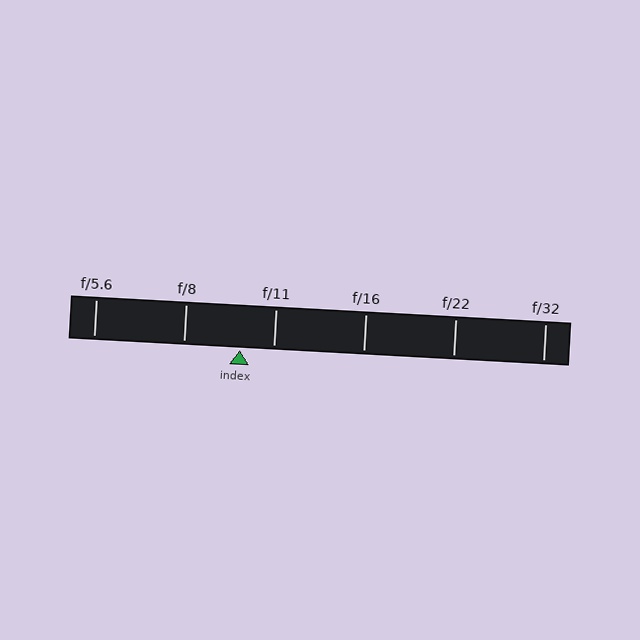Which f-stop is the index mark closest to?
The index mark is closest to f/11.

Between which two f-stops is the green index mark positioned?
The index mark is between f/8 and f/11.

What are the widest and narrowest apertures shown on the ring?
The widest aperture shown is f/5.6 and the narrowest is f/32.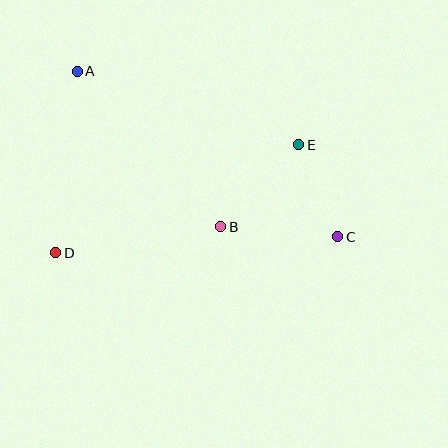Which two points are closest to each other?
Points C and E are closest to each other.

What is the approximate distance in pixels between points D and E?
The distance between D and E is approximately 266 pixels.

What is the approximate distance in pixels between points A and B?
The distance between A and B is approximately 212 pixels.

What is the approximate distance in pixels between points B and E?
The distance between B and E is approximately 113 pixels.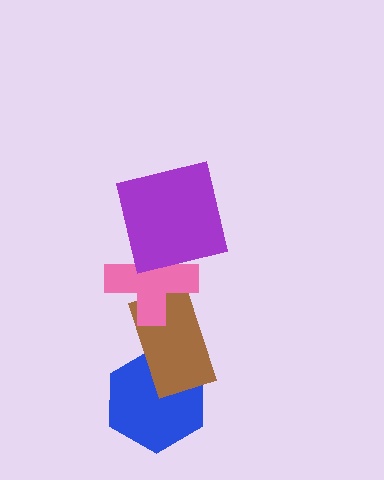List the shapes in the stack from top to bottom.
From top to bottom: the purple square, the pink cross, the brown rectangle, the blue hexagon.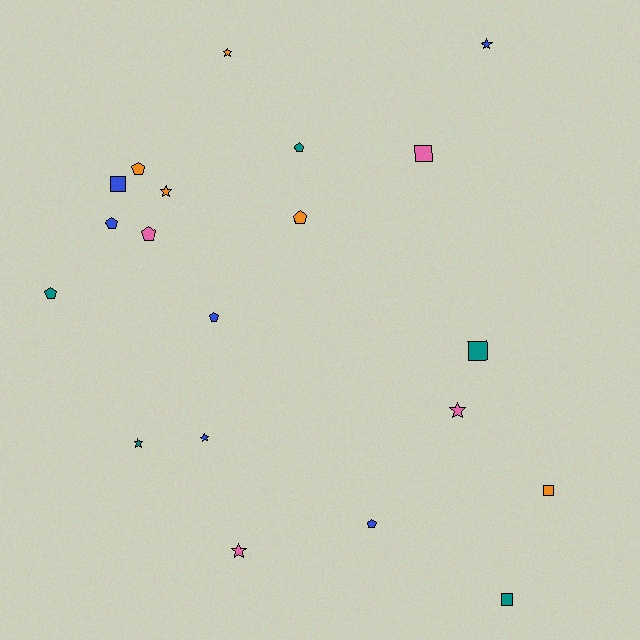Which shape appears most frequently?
Pentagon, with 8 objects.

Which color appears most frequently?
Blue, with 6 objects.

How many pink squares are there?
There is 1 pink square.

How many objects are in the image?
There are 20 objects.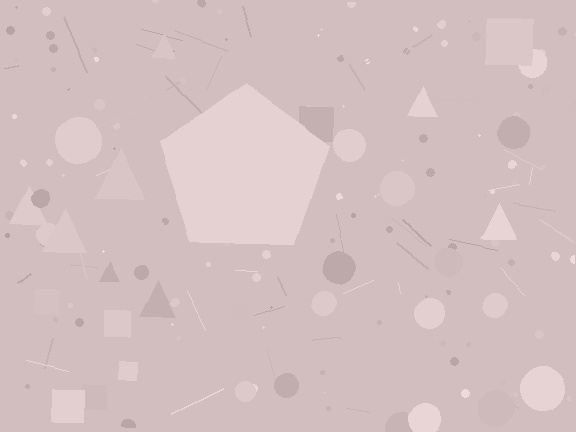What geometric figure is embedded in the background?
A pentagon is embedded in the background.